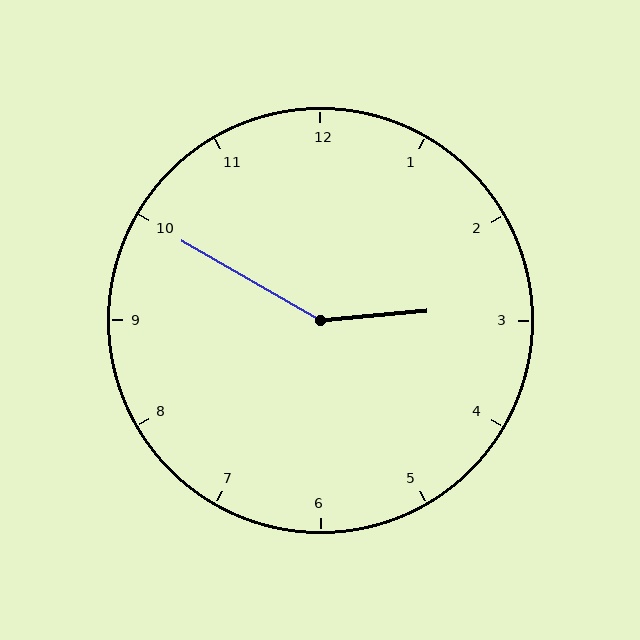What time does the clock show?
2:50.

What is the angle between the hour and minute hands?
Approximately 145 degrees.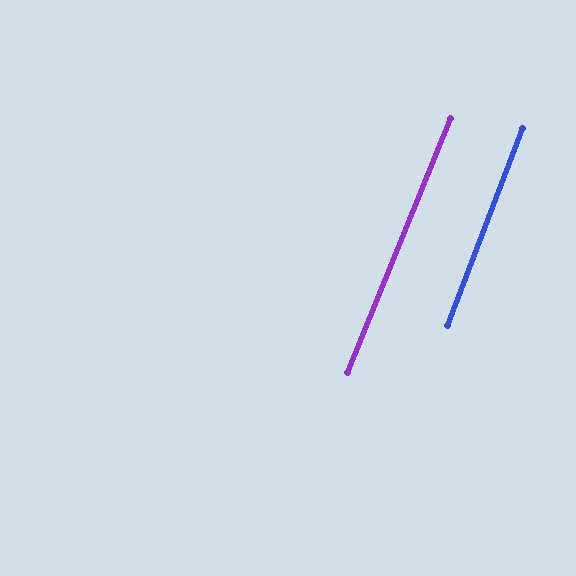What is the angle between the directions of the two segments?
Approximately 1 degree.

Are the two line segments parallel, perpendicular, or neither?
Parallel — their directions differ by only 1.2°.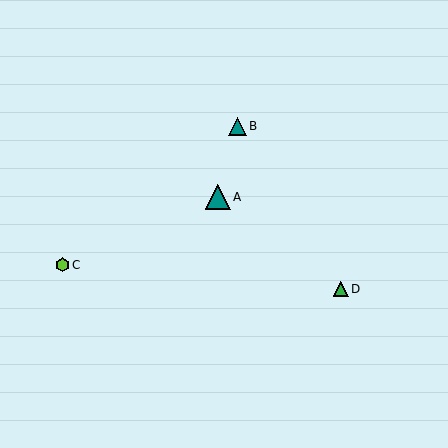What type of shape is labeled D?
Shape D is a green triangle.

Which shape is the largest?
The teal triangle (labeled A) is the largest.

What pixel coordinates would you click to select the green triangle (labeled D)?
Click at (341, 289) to select the green triangle D.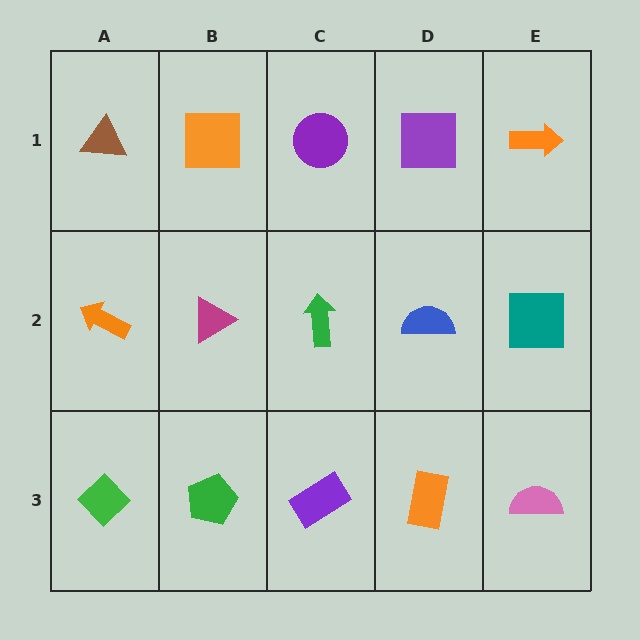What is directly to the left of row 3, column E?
An orange rectangle.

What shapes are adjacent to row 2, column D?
A purple square (row 1, column D), an orange rectangle (row 3, column D), a green arrow (row 2, column C), a teal square (row 2, column E).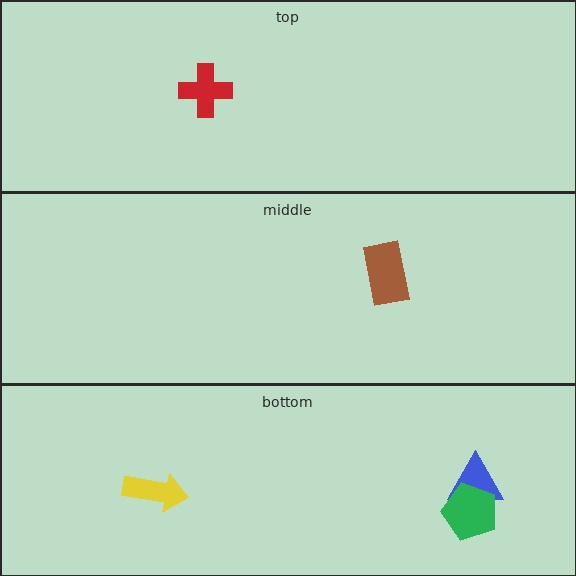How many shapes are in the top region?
1.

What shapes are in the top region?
The red cross.